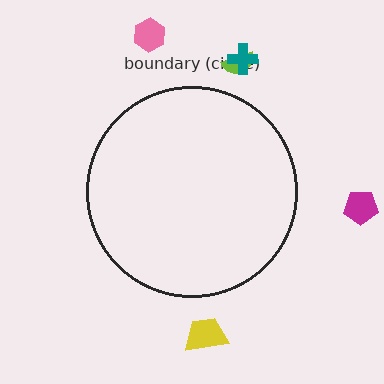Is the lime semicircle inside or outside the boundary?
Outside.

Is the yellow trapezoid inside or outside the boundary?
Outside.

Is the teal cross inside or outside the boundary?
Outside.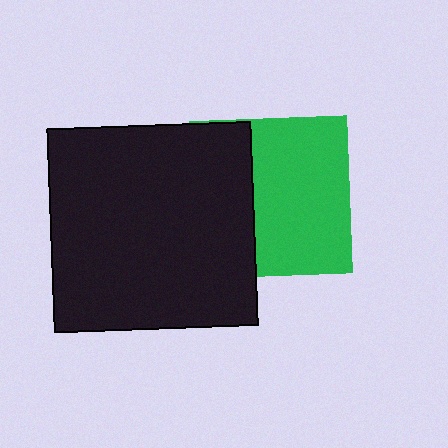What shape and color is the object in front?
The object in front is a black square.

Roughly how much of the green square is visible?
About half of it is visible (roughly 61%).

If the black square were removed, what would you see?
You would see the complete green square.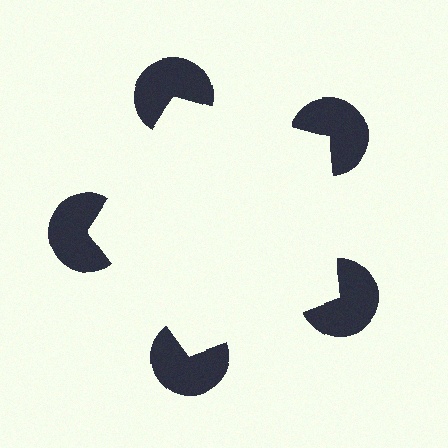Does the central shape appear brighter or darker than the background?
It typically appears slightly brighter than the background, even though no actual brightness change is drawn.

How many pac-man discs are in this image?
There are 5 — one at each vertex of the illusory pentagon.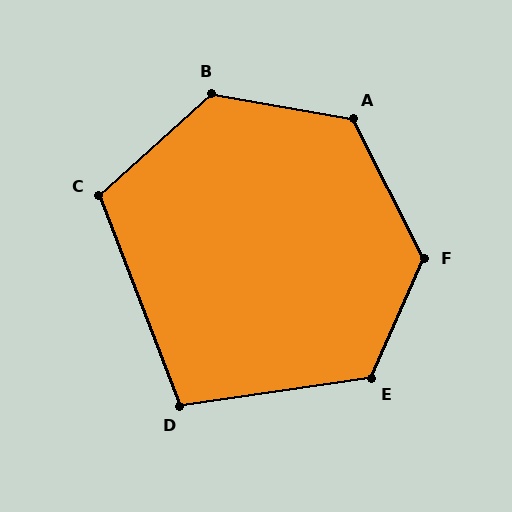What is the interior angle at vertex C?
Approximately 111 degrees (obtuse).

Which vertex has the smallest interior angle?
D, at approximately 103 degrees.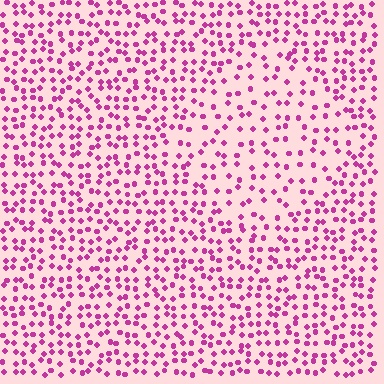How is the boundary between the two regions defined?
The boundary is defined by a change in element density (approximately 1.7x ratio). All elements are the same color, size, and shape.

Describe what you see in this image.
The image contains small magenta elements arranged at two different densities. A diamond-shaped region is visible where the elements are less densely packed than the surrounding area.